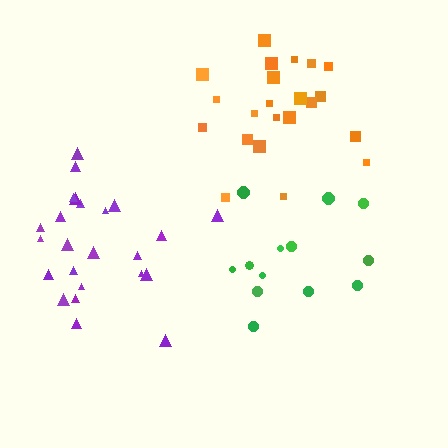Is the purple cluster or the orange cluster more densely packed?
Purple.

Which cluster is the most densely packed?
Purple.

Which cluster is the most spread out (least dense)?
Green.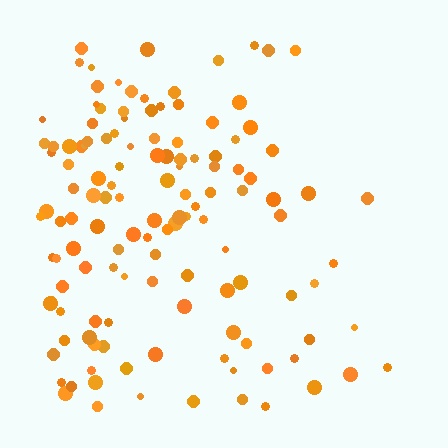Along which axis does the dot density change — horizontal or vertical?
Horizontal.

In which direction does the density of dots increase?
From right to left, with the left side densest.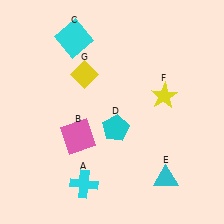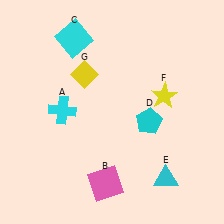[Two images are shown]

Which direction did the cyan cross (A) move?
The cyan cross (A) moved up.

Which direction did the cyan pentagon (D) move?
The cyan pentagon (D) moved right.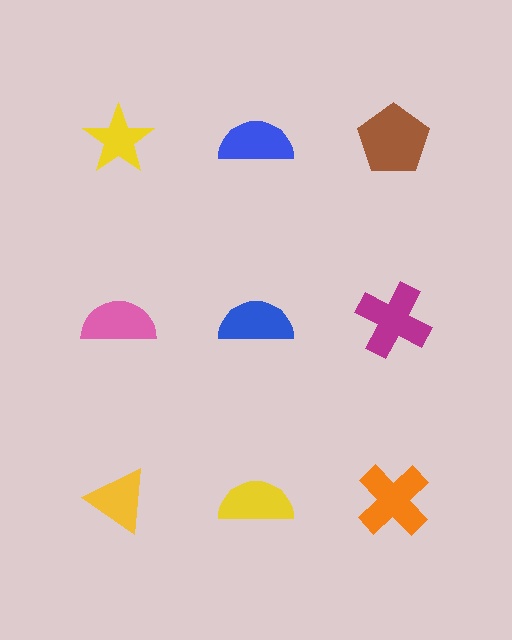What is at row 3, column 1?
A yellow triangle.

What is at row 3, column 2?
A yellow semicircle.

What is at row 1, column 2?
A blue semicircle.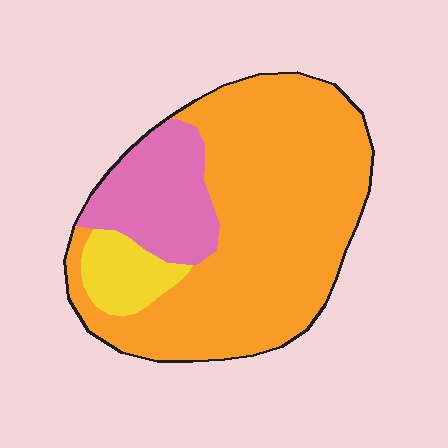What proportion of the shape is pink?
Pink takes up between a sixth and a third of the shape.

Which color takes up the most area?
Orange, at roughly 70%.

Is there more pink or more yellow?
Pink.